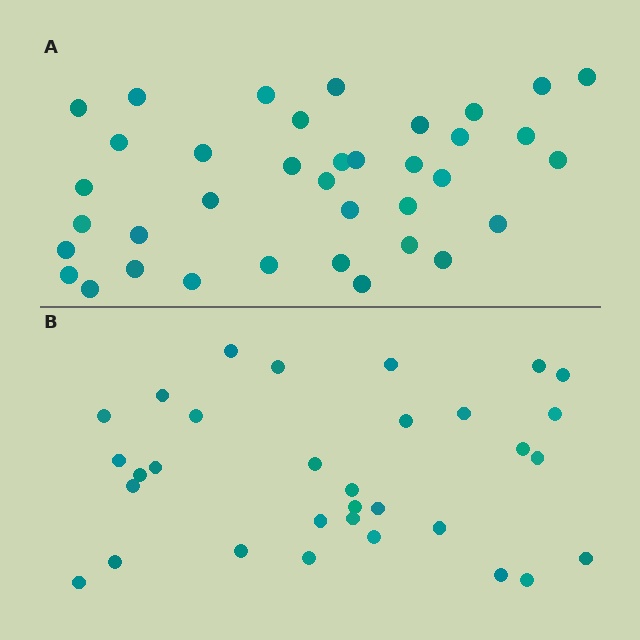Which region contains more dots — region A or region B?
Region A (the top region) has more dots.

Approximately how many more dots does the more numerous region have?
Region A has about 5 more dots than region B.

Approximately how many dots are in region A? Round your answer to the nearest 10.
About 40 dots. (The exact count is 37, which rounds to 40.)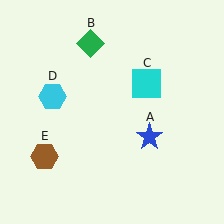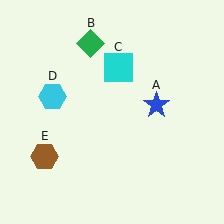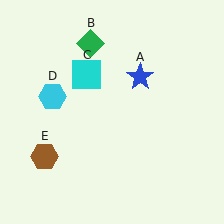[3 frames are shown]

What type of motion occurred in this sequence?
The blue star (object A), cyan square (object C) rotated counterclockwise around the center of the scene.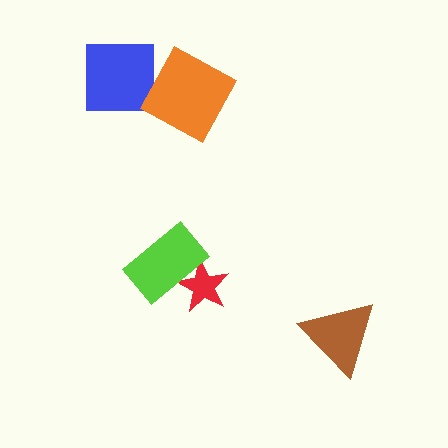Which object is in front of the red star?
The lime rectangle is in front of the red star.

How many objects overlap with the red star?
1 object overlaps with the red star.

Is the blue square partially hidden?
No, no other shape covers it.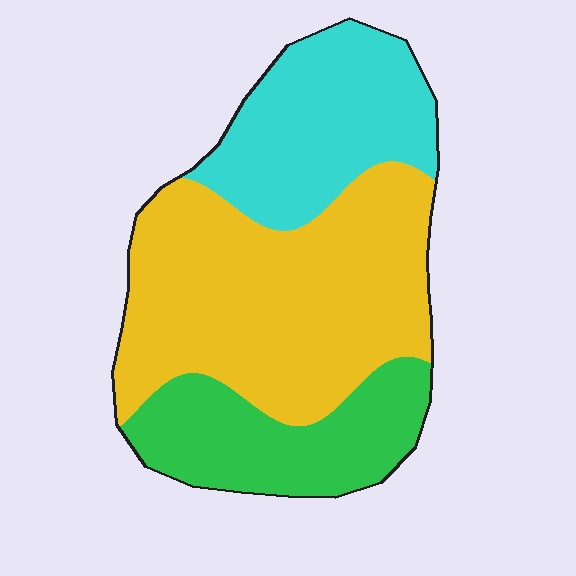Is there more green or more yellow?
Yellow.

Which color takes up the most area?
Yellow, at roughly 50%.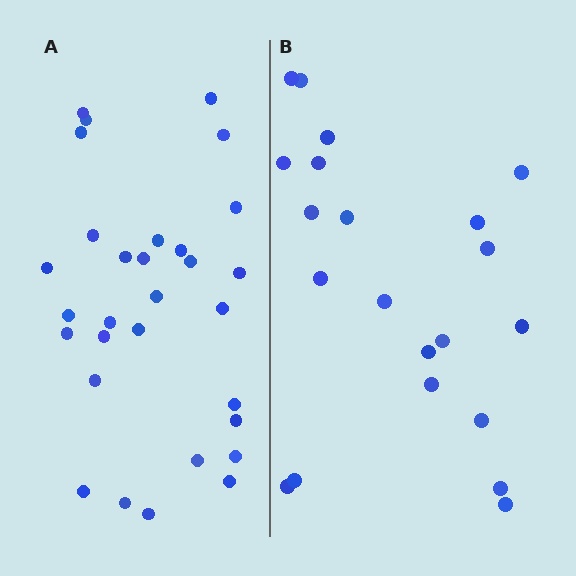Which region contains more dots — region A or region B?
Region A (the left region) has more dots.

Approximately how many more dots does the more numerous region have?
Region A has roughly 8 or so more dots than region B.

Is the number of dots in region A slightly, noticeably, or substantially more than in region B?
Region A has noticeably more, but not dramatically so. The ratio is roughly 1.4 to 1.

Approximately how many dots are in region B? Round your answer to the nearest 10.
About 20 dots. (The exact count is 21, which rounds to 20.)